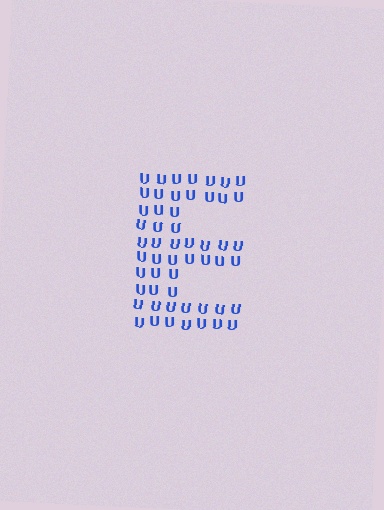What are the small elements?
The small elements are letter U's.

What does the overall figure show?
The overall figure shows the letter E.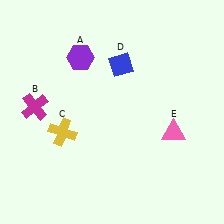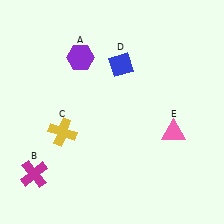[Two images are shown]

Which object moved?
The magenta cross (B) moved down.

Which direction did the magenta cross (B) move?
The magenta cross (B) moved down.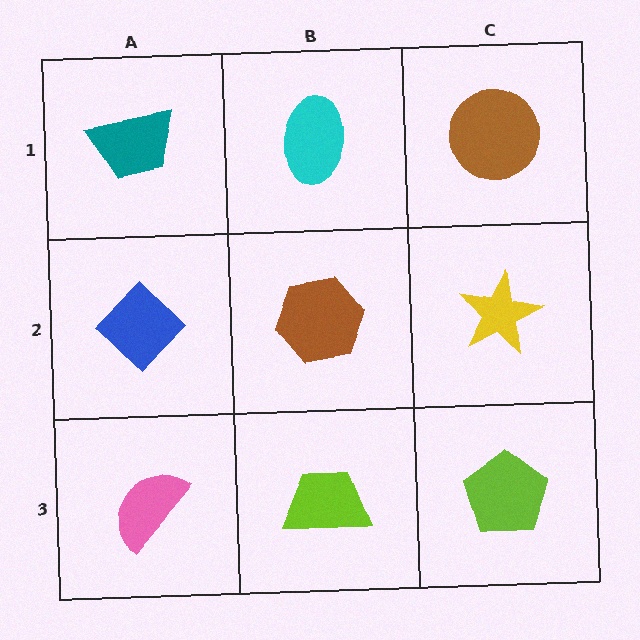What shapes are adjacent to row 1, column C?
A yellow star (row 2, column C), a cyan ellipse (row 1, column B).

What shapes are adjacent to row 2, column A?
A teal trapezoid (row 1, column A), a pink semicircle (row 3, column A), a brown hexagon (row 2, column B).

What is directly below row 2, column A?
A pink semicircle.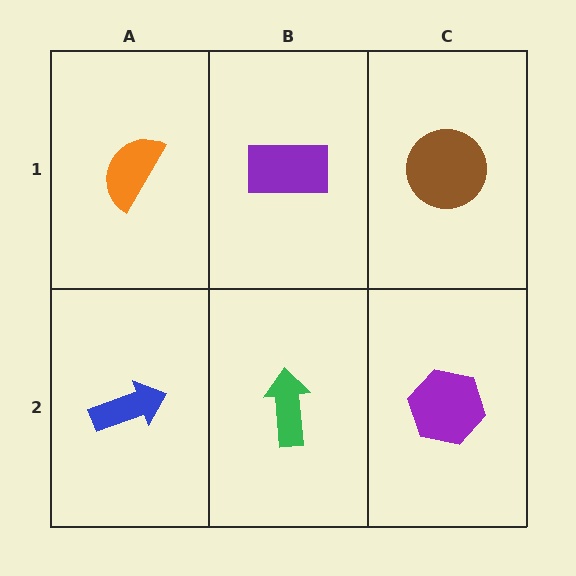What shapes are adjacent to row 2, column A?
An orange semicircle (row 1, column A), a green arrow (row 2, column B).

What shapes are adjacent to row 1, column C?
A purple hexagon (row 2, column C), a purple rectangle (row 1, column B).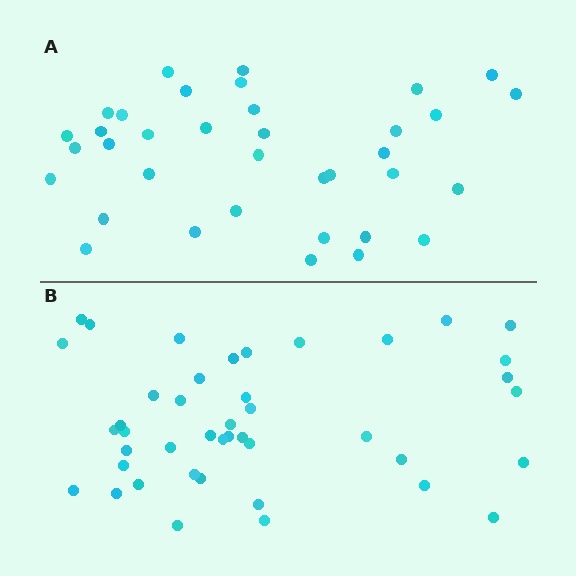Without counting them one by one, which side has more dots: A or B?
Region B (the bottom region) has more dots.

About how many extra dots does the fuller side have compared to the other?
Region B has roughly 8 or so more dots than region A.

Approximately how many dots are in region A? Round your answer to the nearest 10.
About 40 dots. (The exact count is 36, which rounds to 40.)